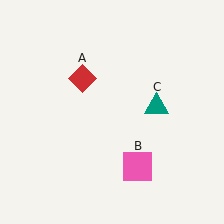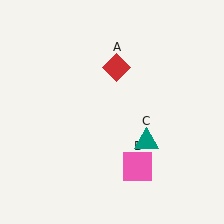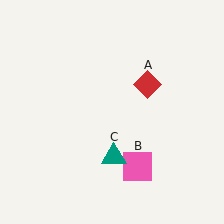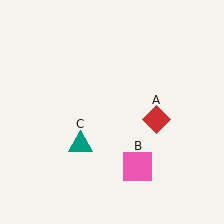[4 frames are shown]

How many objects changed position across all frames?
2 objects changed position: red diamond (object A), teal triangle (object C).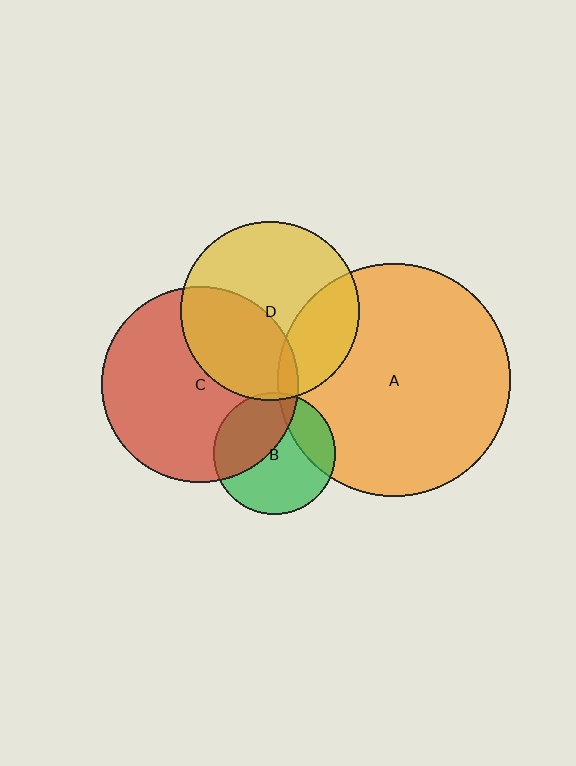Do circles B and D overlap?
Yes.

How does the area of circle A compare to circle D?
Approximately 1.7 times.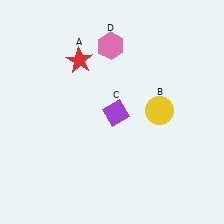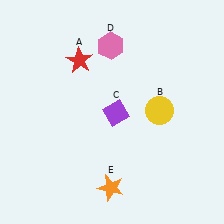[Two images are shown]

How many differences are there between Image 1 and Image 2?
There is 1 difference between the two images.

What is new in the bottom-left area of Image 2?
An orange star (E) was added in the bottom-left area of Image 2.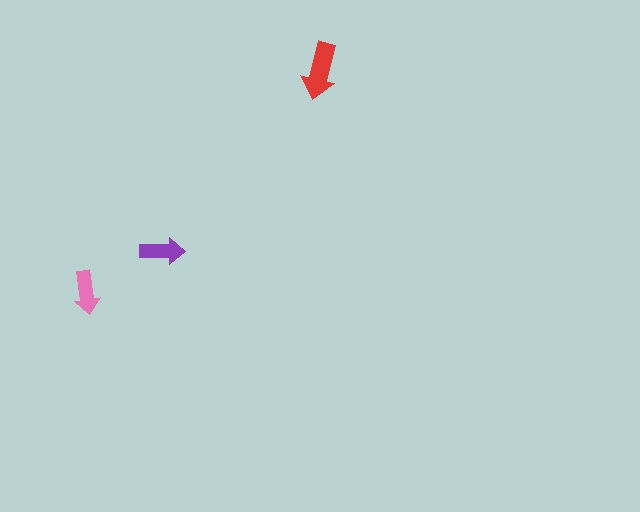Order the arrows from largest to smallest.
the red one, the purple one, the pink one.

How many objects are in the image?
There are 3 objects in the image.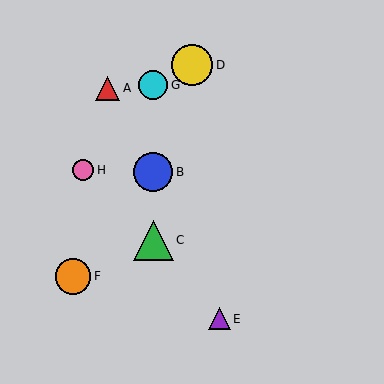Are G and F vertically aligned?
No, G is at x≈153 and F is at x≈73.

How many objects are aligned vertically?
3 objects (B, C, G) are aligned vertically.